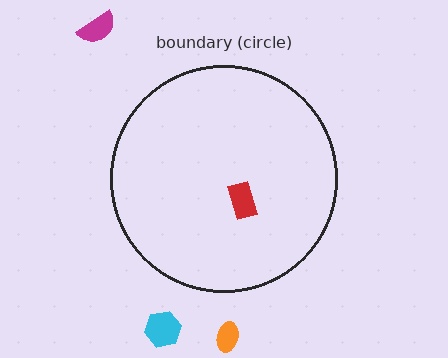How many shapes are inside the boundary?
1 inside, 3 outside.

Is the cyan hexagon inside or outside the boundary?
Outside.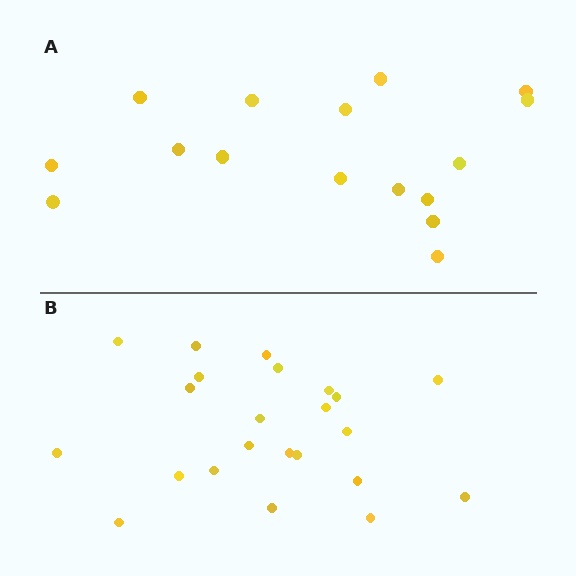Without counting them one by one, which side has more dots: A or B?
Region B (the bottom region) has more dots.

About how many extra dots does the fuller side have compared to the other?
Region B has roughly 8 or so more dots than region A.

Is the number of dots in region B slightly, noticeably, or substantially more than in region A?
Region B has noticeably more, but not dramatically so. The ratio is roughly 1.4 to 1.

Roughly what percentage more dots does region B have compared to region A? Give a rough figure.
About 45% more.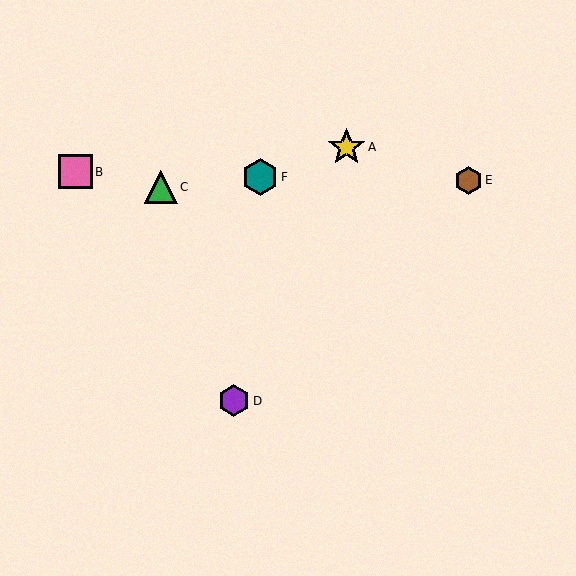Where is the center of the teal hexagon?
The center of the teal hexagon is at (260, 177).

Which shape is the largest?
The yellow star (labeled A) is the largest.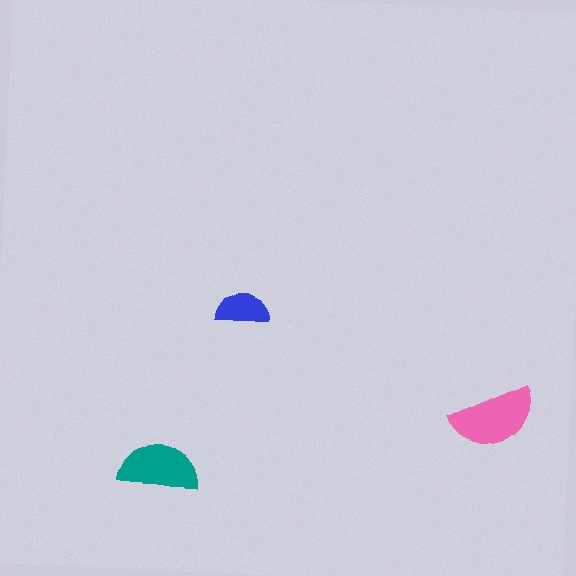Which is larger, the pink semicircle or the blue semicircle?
The pink one.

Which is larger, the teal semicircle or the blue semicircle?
The teal one.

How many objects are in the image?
There are 3 objects in the image.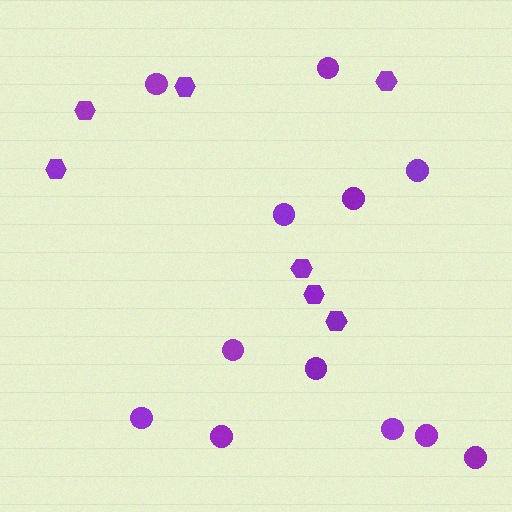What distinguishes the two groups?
There are 2 groups: one group of hexagons (7) and one group of circles (12).